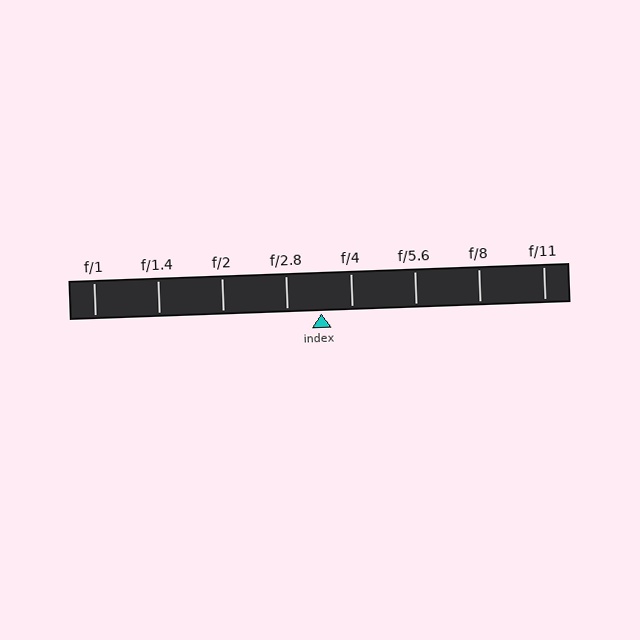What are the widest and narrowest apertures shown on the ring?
The widest aperture shown is f/1 and the narrowest is f/11.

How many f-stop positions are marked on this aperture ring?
There are 8 f-stop positions marked.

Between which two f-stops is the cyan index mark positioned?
The index mark is between f/2.8 and f/4.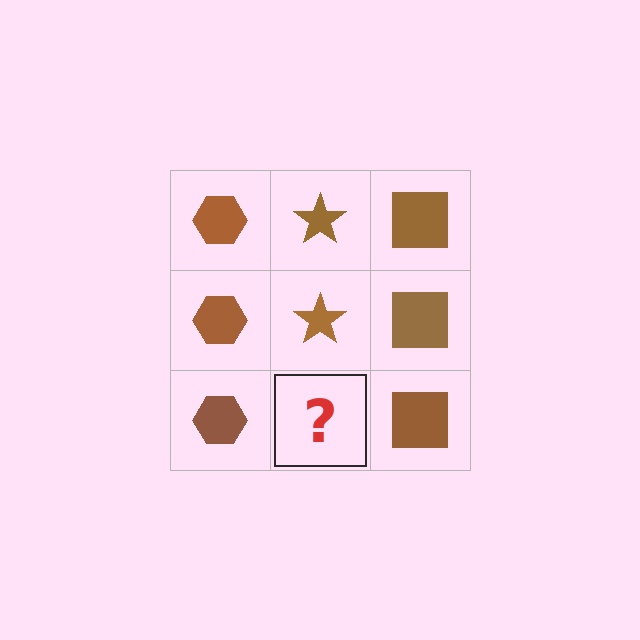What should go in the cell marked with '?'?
The missing cell should contain a brown star.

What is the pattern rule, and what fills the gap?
The rule is that each column has a consistent shape. The gap should be filled with a brown star.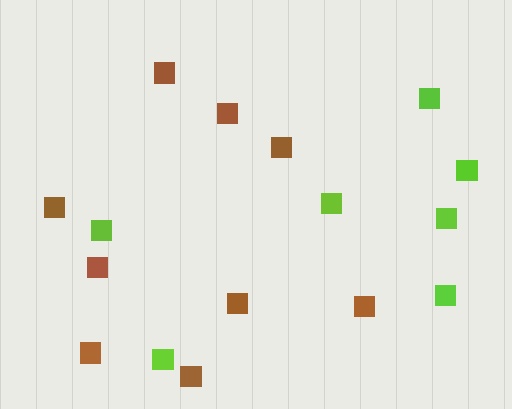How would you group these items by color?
There are 2 groups: one group of brown squares (9) and one group of lime squares (7).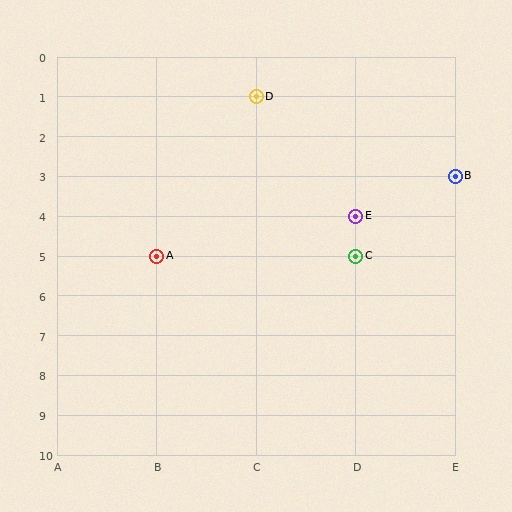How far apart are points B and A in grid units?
Points B and A are 3 columns and 2 rows apart (about 3.6 grid units diagonally).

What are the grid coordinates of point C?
Point C is at grid coordinates (D, 5).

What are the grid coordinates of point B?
Point B is at grid coordinates (E, 3).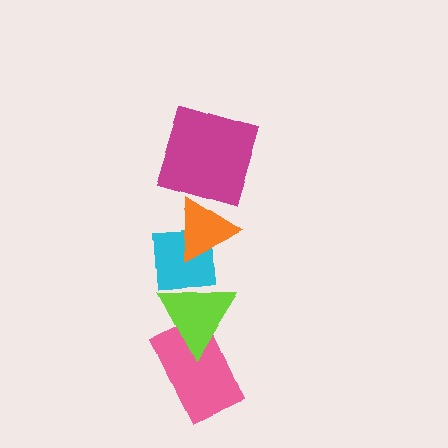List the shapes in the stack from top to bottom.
From top to bottom: the magenta square, the orange triangle, the cyan square, the lime triangle, the pink rectangle.